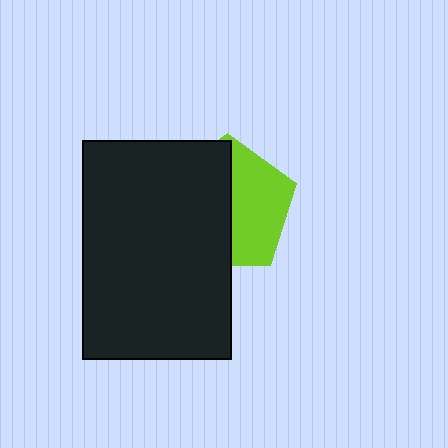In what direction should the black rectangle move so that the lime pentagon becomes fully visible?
The black rectangle should move left. That is the shortest direction to clear the overlap and leave the lime pentagon fully visible.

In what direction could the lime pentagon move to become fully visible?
The lime pentagon could move right. That would shift it out from behind the black rectangle entirely.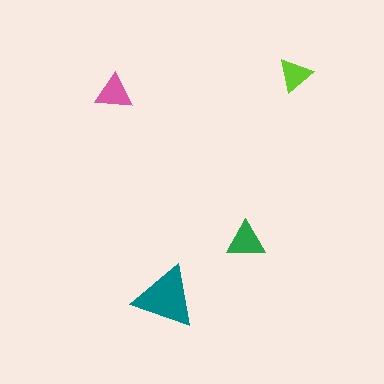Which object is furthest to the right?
The lime triangle is rightmost.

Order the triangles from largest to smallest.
the teal one, the green one, the pink one, the lime one.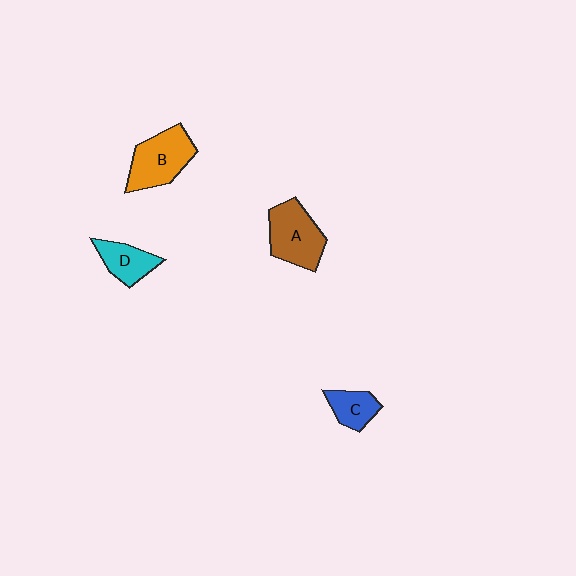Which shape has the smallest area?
Shape C (blue).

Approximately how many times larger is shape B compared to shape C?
Approximately 1.9 times.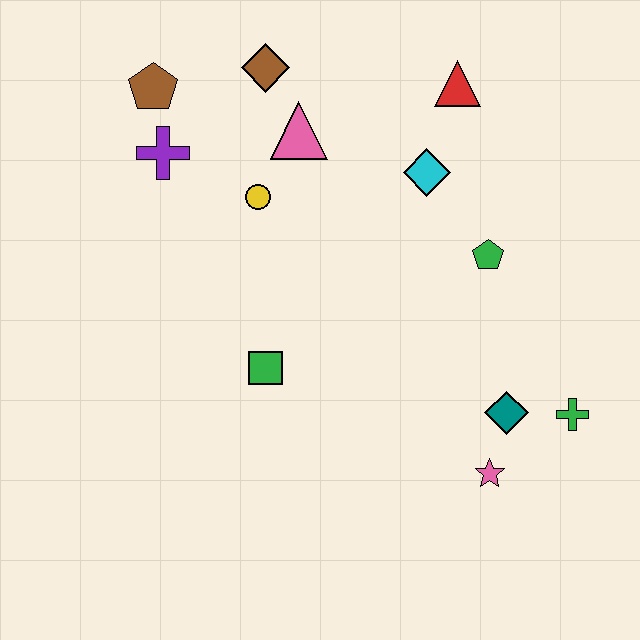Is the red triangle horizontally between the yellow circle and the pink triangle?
No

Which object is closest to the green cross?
The teal diamond is closest to the green cross.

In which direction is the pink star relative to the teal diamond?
The pink star is below the teal diamond.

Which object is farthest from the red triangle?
The pink star is farthest from the red triangle.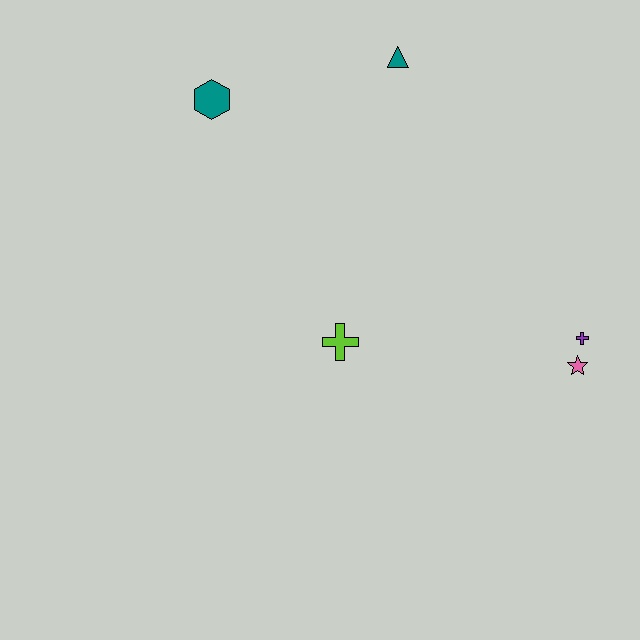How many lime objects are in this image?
There is 1 lime object.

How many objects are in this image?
There are 5 objects.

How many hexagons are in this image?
There is 1 hexagon.